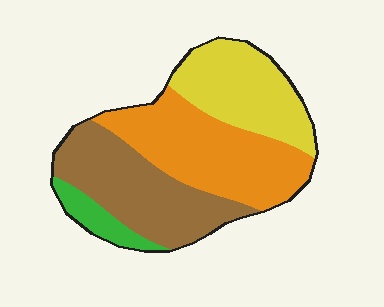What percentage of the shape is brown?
Brown covers around 30% of the shape.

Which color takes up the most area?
Orange, at roughly 35%.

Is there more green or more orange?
Orange.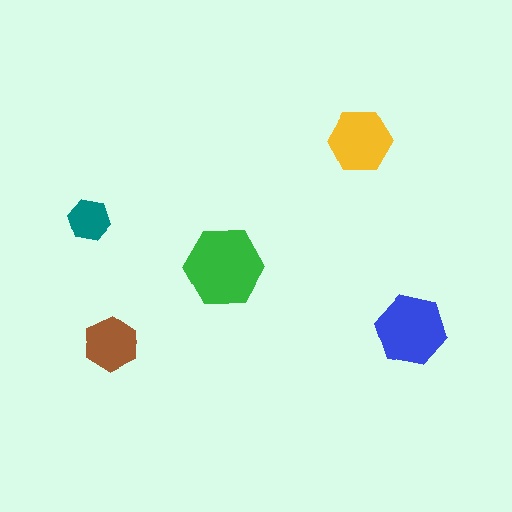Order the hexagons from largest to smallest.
the green one, the blue one, the yellow one, the brown one, the teal one.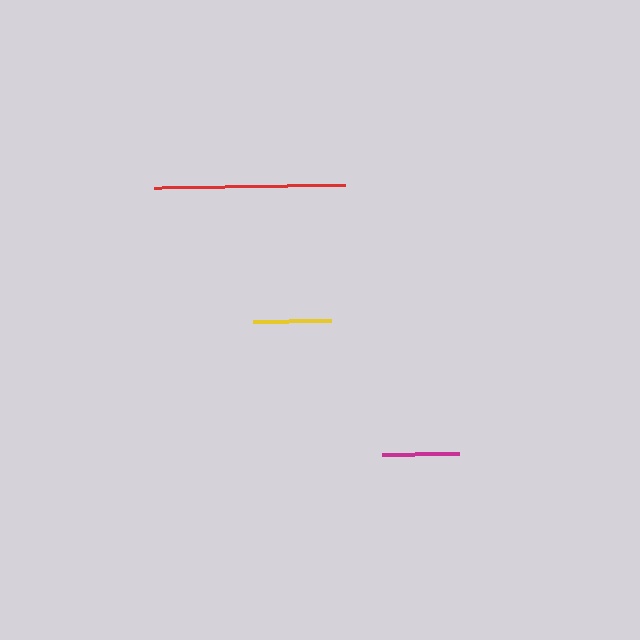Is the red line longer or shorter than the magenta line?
The red line is longer than the magenta line.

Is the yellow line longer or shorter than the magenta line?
The yellow line is longer than the magenta line.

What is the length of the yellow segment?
The yellow segment is approximately 78 pixels long.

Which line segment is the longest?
The red line is the longest at approximately 191 pixels.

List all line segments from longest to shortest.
From longest to shortest: red, yellow, magenta.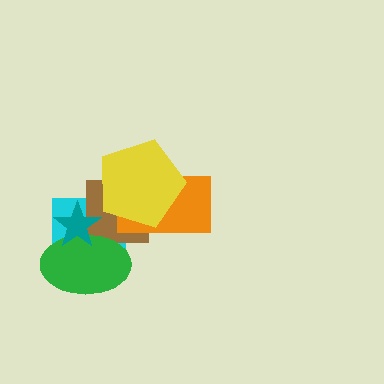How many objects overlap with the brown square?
5 objects overlap with the brown square.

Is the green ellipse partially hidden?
Yes, it is partially covered by another shape.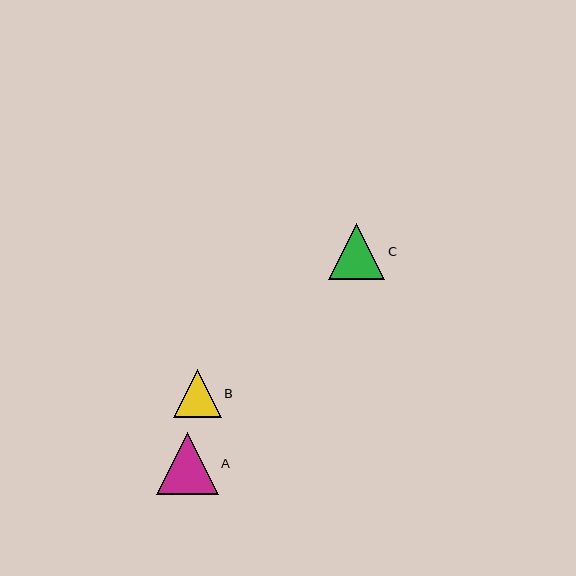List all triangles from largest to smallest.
From largest to smallest: A, C, B.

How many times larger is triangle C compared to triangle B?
Triangle C is approximately 1.2 times the size of triangle B.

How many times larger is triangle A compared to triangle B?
Triangle A is approximately 1.3 times the size of triangle B.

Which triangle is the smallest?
Triangle B is the smallest with a size of approximately 47 pixels.